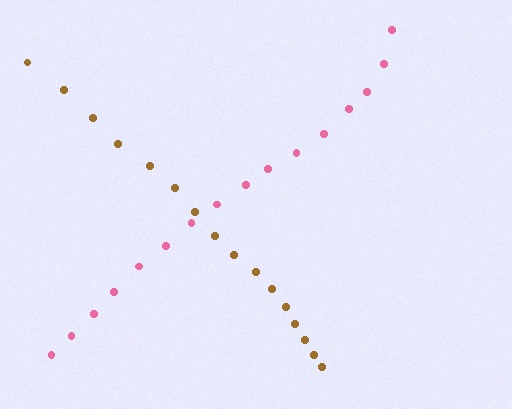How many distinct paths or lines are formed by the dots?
There are 2 distinct paths.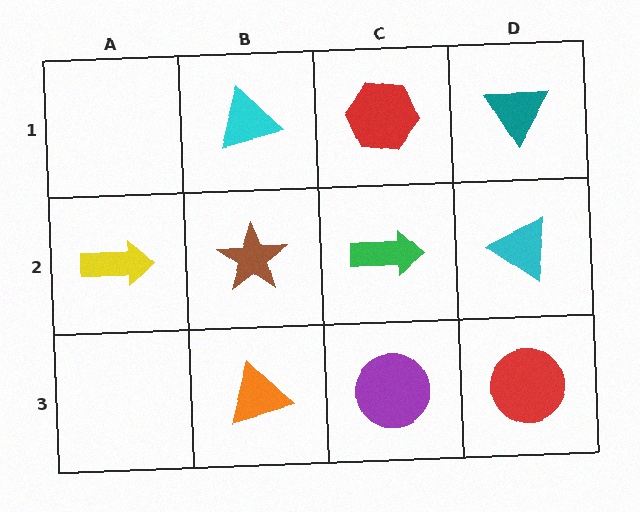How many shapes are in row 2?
4 shapes.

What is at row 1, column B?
A cyan triangle.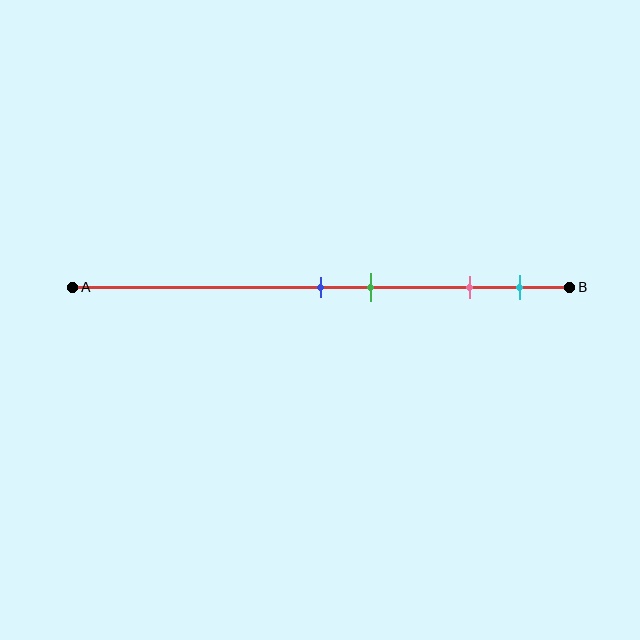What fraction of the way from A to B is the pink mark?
The pink mark is approximately 80% (0.8) of the way from A to B.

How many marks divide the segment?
There are 4 marks dividing the segment.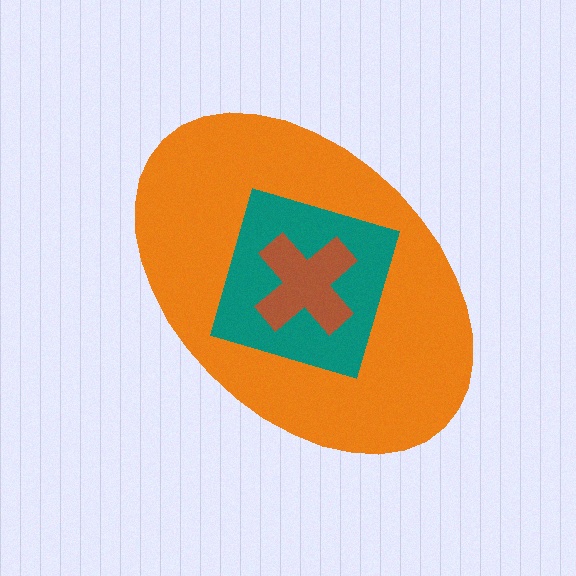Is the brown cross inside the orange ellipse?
Yes.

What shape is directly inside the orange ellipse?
The teal square.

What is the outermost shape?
The orange ellipse.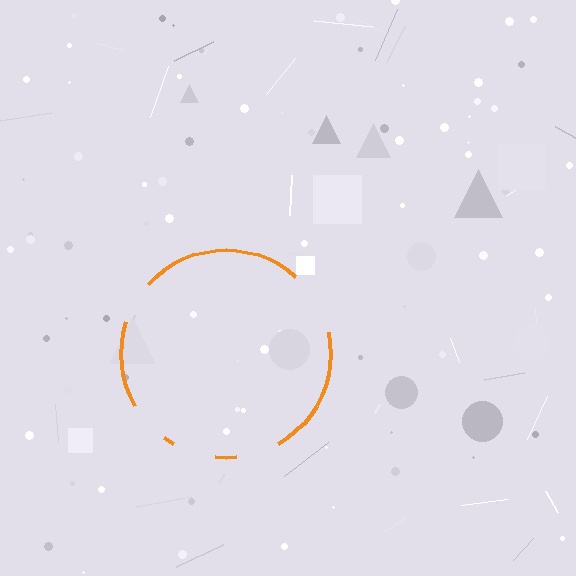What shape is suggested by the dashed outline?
The dashed outline suggests a circle.